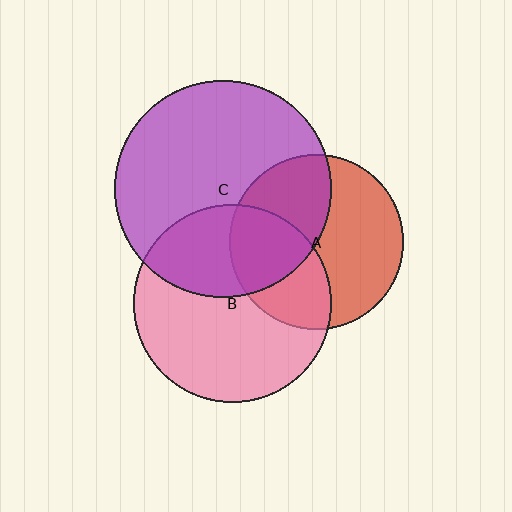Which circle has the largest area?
Circle C (purple).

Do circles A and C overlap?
Yes.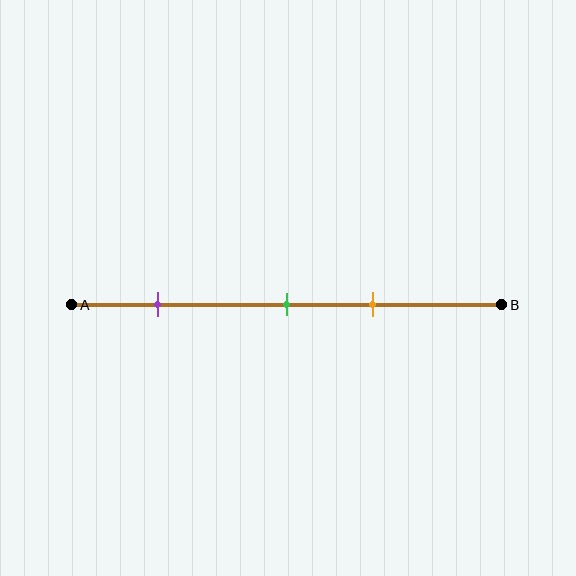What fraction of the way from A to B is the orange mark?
The orange mark is approximately 70% (0.7) of the way from A to B.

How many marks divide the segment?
There are 3 marks dividing the segment.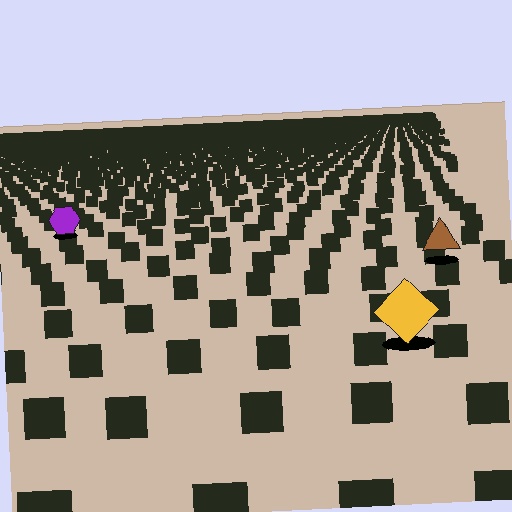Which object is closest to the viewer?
The yellow diamond is closest. The texture marks near it are larger and more spread out.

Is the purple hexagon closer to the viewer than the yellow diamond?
No. The yellow diamond is closer — you can tell from the texture gradient: the ground texture is coarser near it.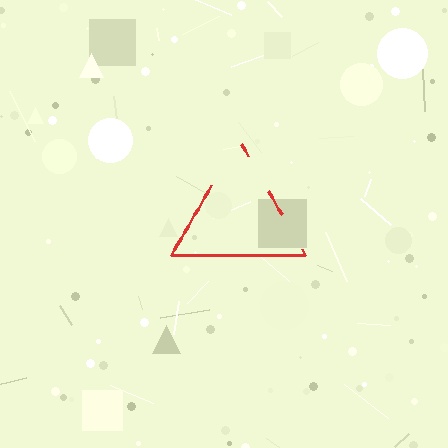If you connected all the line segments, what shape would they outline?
They would outline a triangle.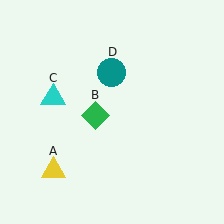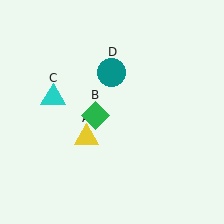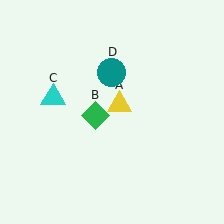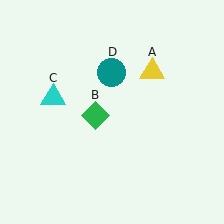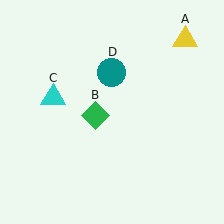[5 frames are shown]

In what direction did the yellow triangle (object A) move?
The yellow triangle (object A) moved up and to the right.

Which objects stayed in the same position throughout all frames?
Green diamond (object B) and cyan triangle (object C) and teal circle (object D) remained stationary.